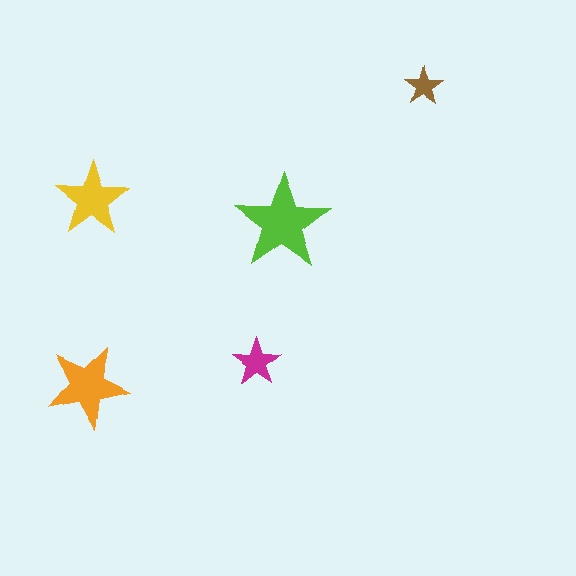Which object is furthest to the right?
The brown star is rightmost.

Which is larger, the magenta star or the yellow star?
The yellow one.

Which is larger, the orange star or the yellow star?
The orange one.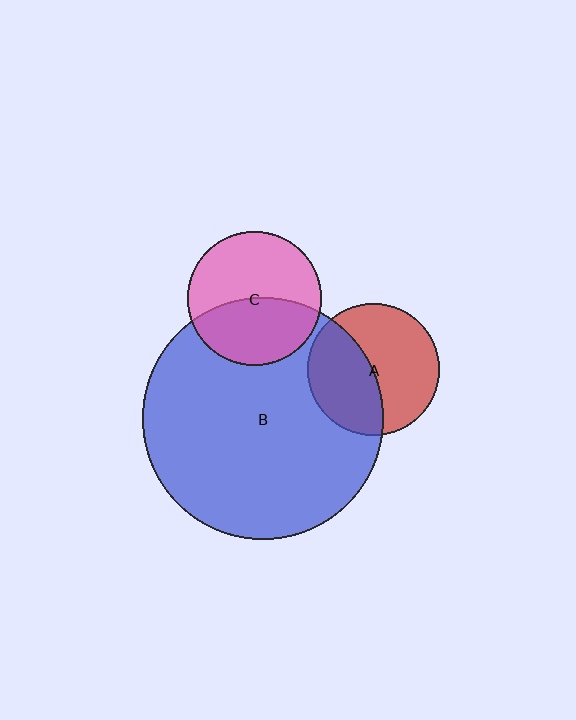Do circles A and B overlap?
Yes.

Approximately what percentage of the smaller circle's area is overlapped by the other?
Approximately 45%.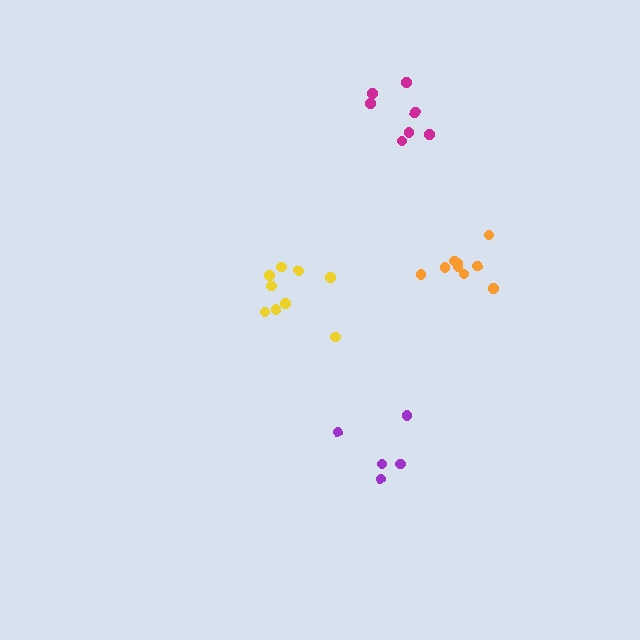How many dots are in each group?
Group 1: 9 dots, Group 2: 7 dots, Group 3: 5 dots, Group 4: 9 dots (30 total).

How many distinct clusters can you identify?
There are 4 distinct clusters.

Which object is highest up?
The magenta cluster is topmost.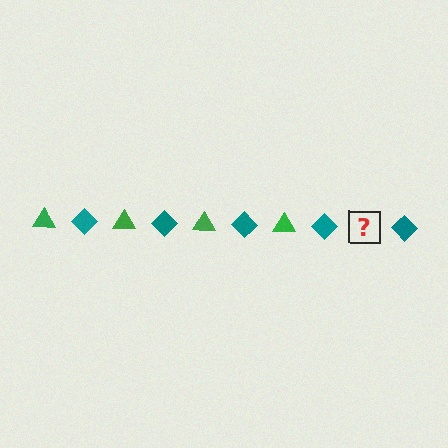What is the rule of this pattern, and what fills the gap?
The rule is that the pattern alternates between green triangle and teal diamond. The gap should be filled with a green triangle.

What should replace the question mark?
The question mark should be replaced with a green triangle.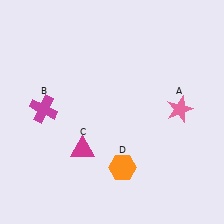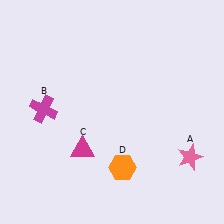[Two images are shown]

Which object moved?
The pink star (A) moved down.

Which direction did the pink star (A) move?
The pink star (A) moved down.